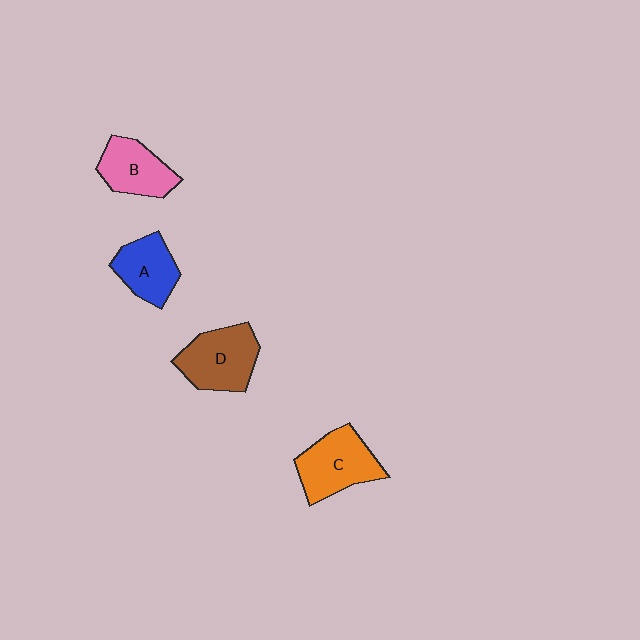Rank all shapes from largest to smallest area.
From largest to smallest: D (brown), C (orange), B (pink), A (blue).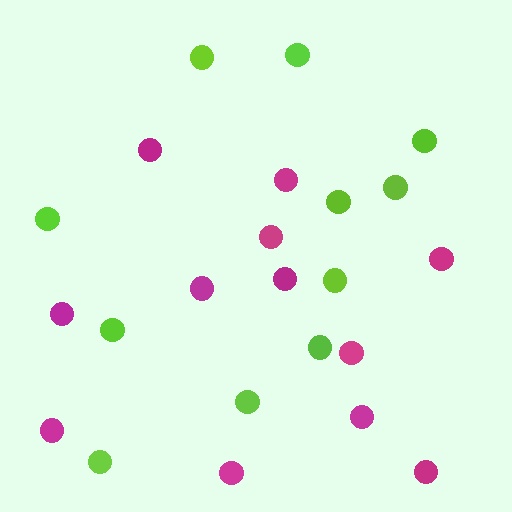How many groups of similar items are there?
There are 2 groups: one group of lime circles (11) and one group of magenta circles (12).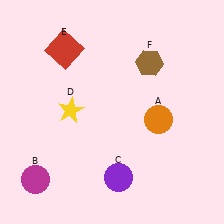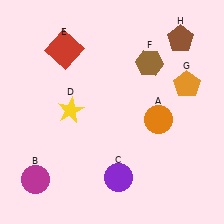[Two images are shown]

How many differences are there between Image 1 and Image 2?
There are 2 differences between the two images.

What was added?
An orange pentagon (G), a brown pentagon (H) were added in Image 2.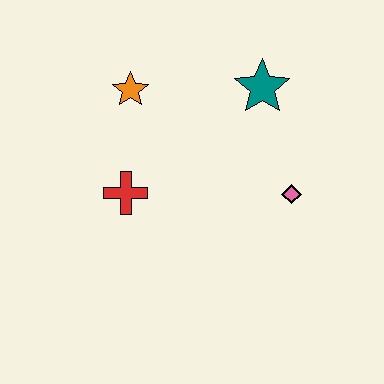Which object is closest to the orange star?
The red cross is closest to the orange star.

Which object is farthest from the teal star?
The red cross is farthest from the teal star.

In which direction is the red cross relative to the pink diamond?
The red cross is to the left of the pink diamond.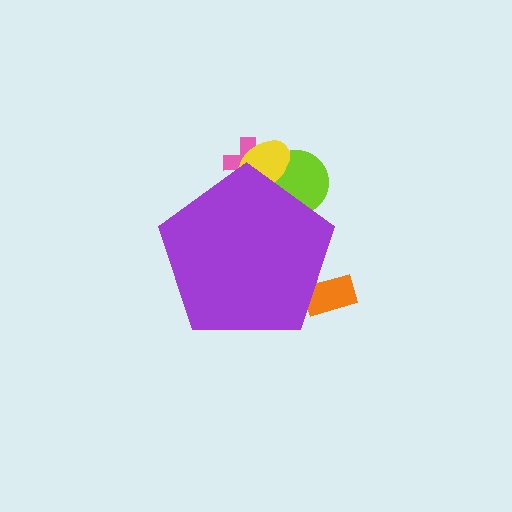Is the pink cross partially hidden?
Yes, the pink cross is partially hidden behind the purple pentagon.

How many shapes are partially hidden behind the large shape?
4 shapes are partially hidden.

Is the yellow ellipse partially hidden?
Yes, the yellow ellipse is partially hidden behind the purple pentagon.